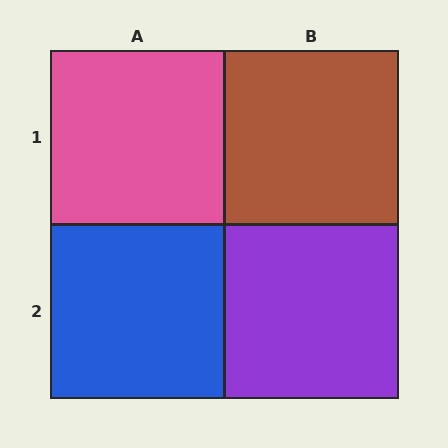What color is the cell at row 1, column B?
Brown.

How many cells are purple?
1 cell is purple.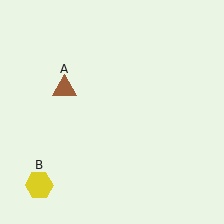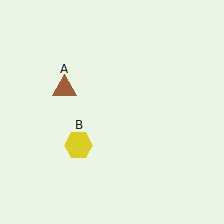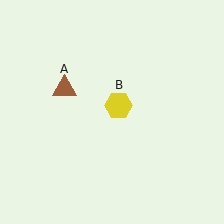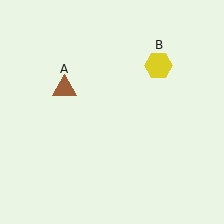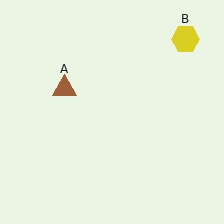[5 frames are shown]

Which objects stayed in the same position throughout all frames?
Brown triangle (object A) remained stationary.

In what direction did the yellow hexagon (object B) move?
The yellow hexagon (object B) moved up and to the right.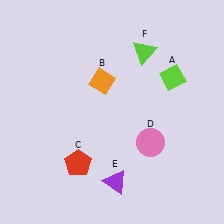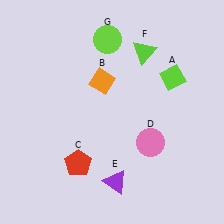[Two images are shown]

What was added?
A lime circle (G) was added in Image 2.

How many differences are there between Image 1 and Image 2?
There is 1 difference between the two images.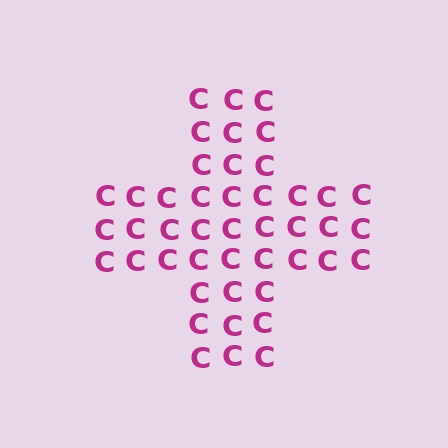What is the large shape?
The large shape is a cross.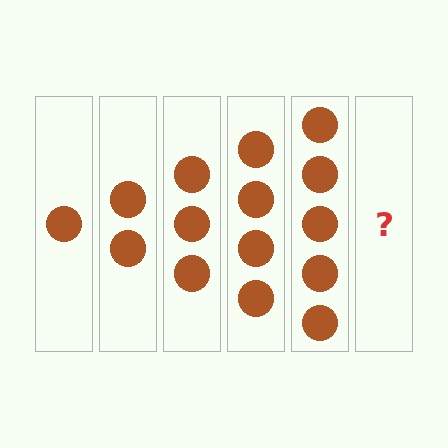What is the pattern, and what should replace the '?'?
The pattern is that each step adds one more circle. The '?' should be 6 circles.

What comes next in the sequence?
The next element should be 6 circles.